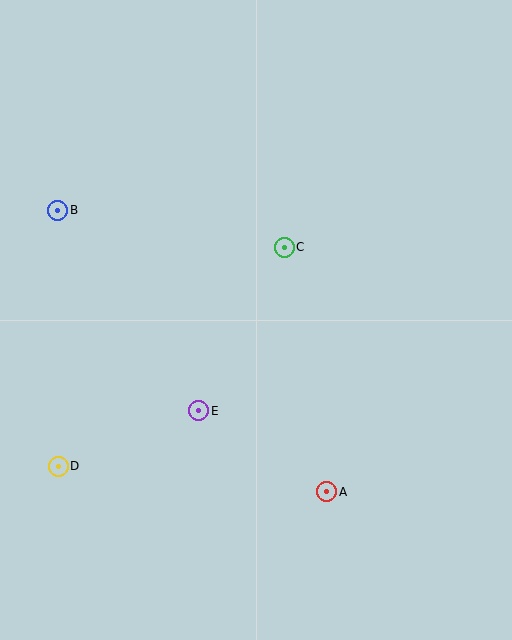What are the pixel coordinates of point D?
Point D is at (58, 466).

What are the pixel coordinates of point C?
Point C is at (284, 247).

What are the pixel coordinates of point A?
Point A is at (327, 492).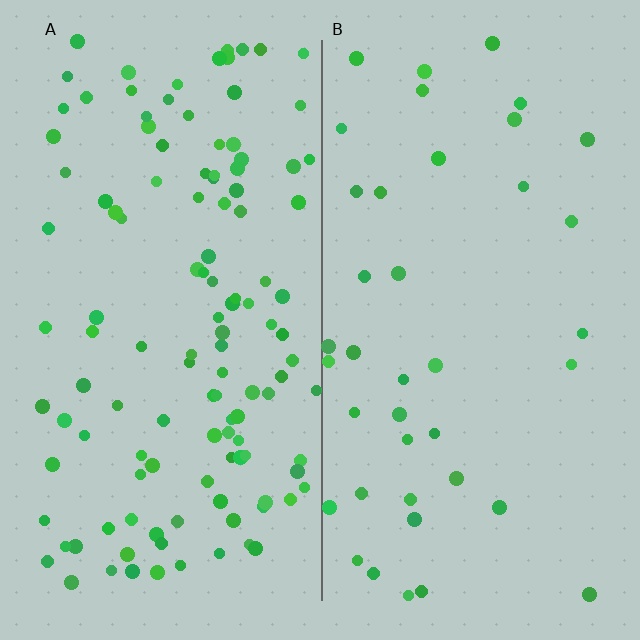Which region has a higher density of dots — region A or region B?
A (the left).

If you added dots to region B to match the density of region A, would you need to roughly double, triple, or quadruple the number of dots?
Approximately triple.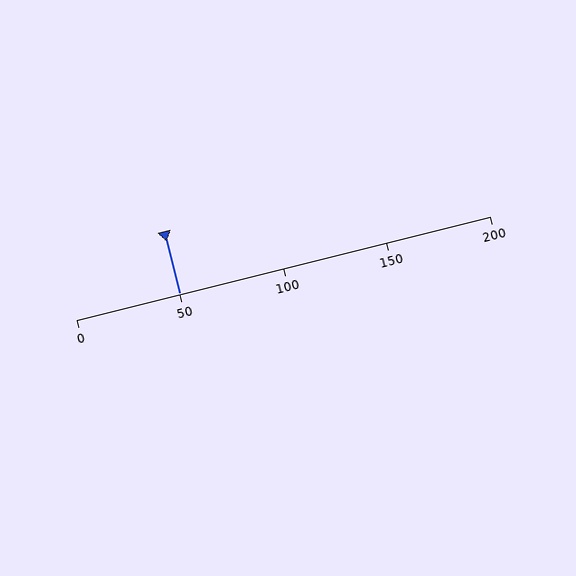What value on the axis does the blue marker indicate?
The marker indicates approximately 50.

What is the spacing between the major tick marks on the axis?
The major ticks are spaced 50 apart.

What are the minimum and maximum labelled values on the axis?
The axis runs from 0 to 200.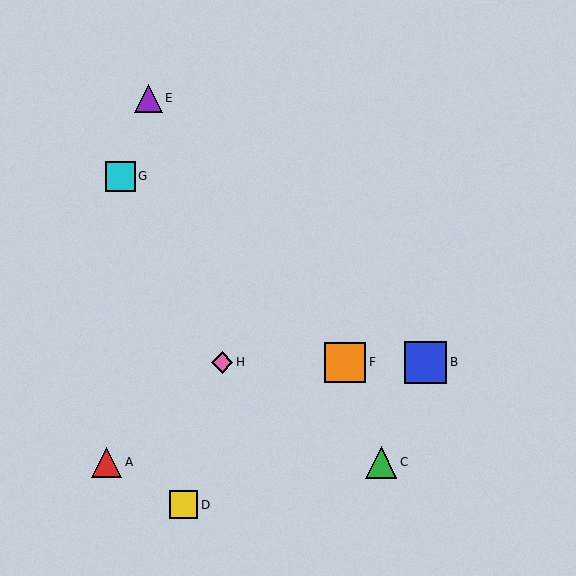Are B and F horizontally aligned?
Yes, both are at y≈362.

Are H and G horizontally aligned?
No, H is at y≈362 and G is at y≈176.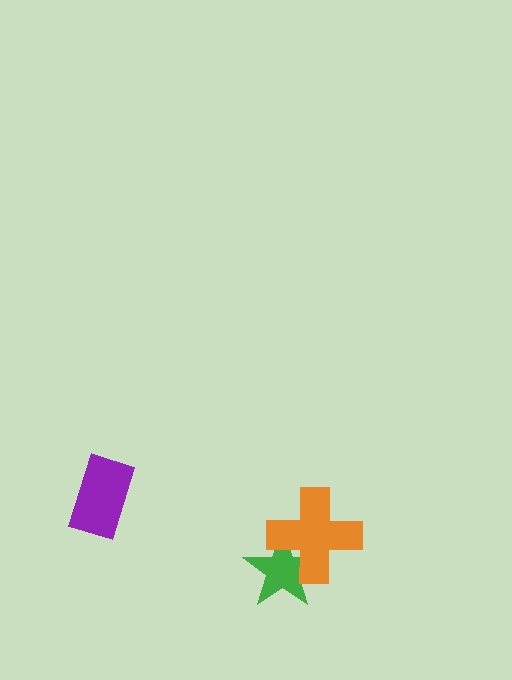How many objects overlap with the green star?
1 object overlaps with the green star.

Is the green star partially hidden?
Yes, it is partially covered by another shape.